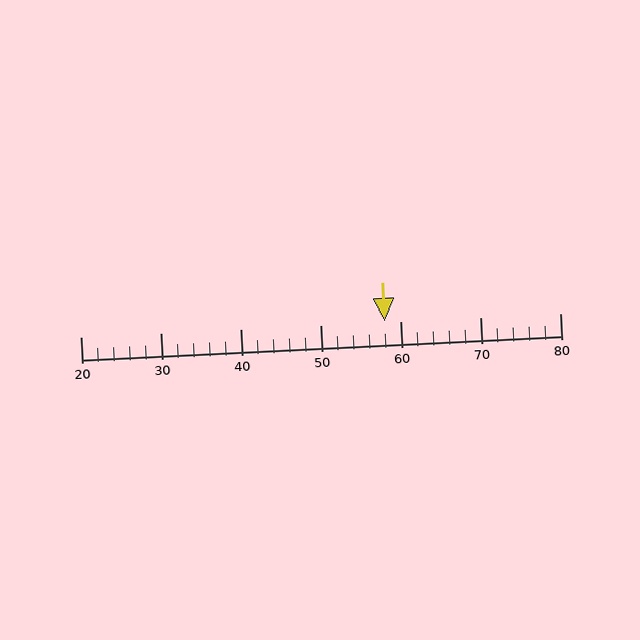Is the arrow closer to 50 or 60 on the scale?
The arrow is closer to 60.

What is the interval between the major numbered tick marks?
The major tick marks are spaced 10 units apart.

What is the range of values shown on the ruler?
The ruler shows values from 20 to 80.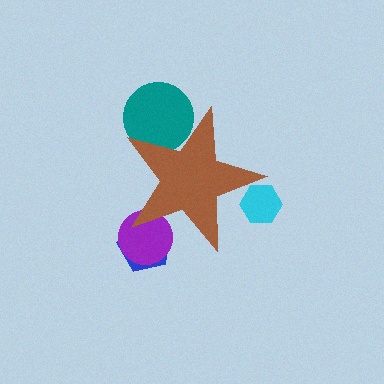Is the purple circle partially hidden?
Yes, the purple circle is partially hidden behind the brown star.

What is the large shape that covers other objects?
A brown star.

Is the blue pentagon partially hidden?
Yes, the blue pentagon is partially hidden behind the brown star.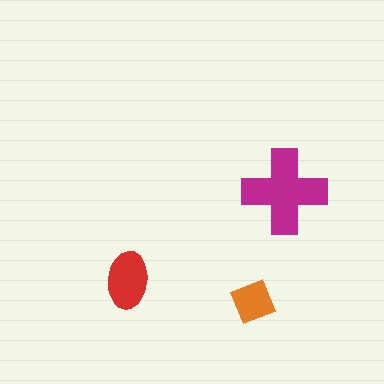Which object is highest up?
The magenta cross is topmost.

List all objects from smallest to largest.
The orange diamond, the red ellipse, the magenta cross.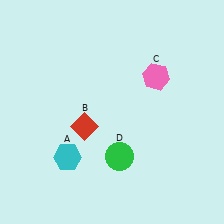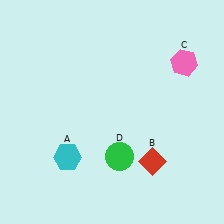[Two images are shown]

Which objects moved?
The objects that moved are: the red diamond (B), the pink hexagon (C).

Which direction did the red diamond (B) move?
The red diamond (B) moved right.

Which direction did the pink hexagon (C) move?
The pink hexagon (C) moved right.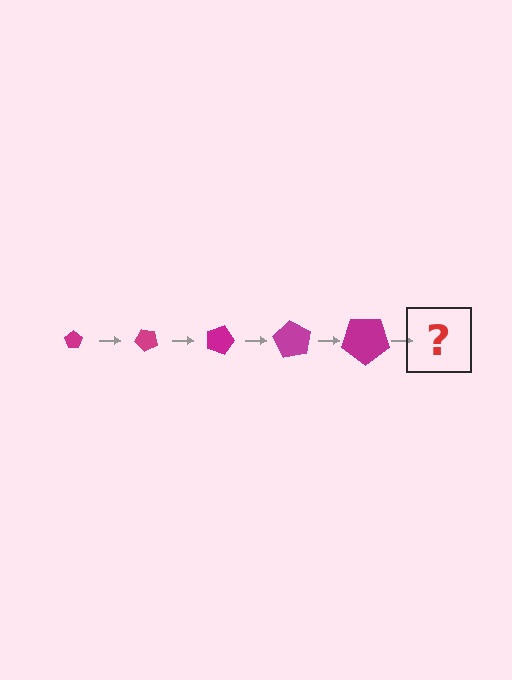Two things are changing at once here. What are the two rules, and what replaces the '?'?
The two rules are that the pentagon grows larger each step and it rotates 45 degrees each step. The '?' should be a pentagon, larger than the previous one and rotated 225 degrees from the start.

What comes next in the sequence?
The next element should be a pentagon, larger than the previous one and rotated 225 degrees from the start.